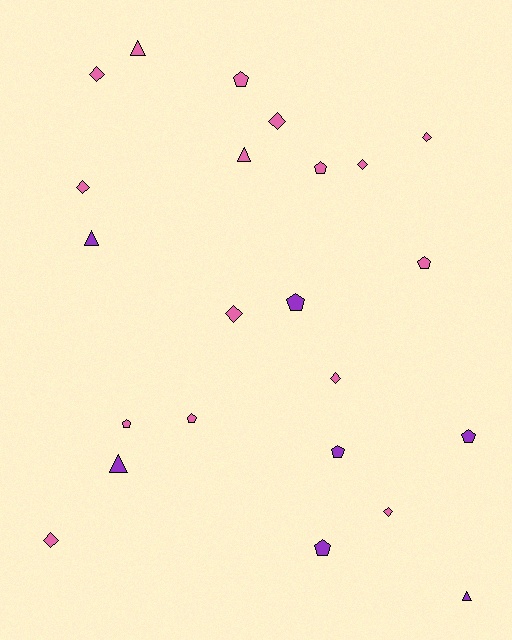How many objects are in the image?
There are 23 objects.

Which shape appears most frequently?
Diamond, with 9 objects.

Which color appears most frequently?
Pink, with 16 objects.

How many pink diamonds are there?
There are 9 pink diamonds.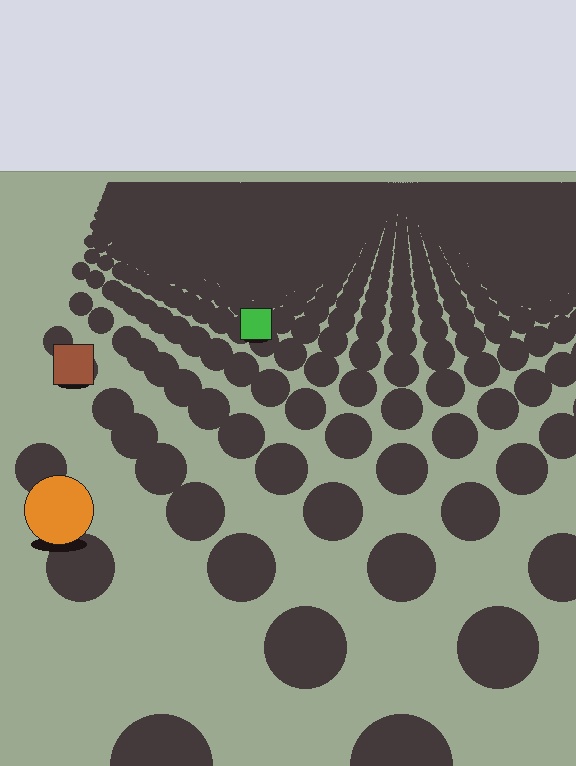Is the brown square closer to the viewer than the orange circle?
No. The orange circle is closer — you can tell from the texture gradient: the ground texture is coarser near it.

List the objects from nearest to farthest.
From nearest to farthest: the orange circle, the brown square, the green square.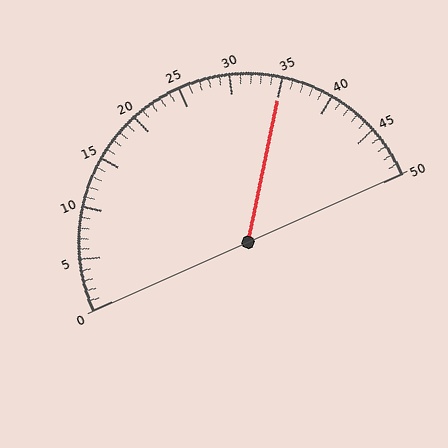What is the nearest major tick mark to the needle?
The nearest major tick mark is 35.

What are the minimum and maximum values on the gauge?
The gauge ranges from 0 to 50.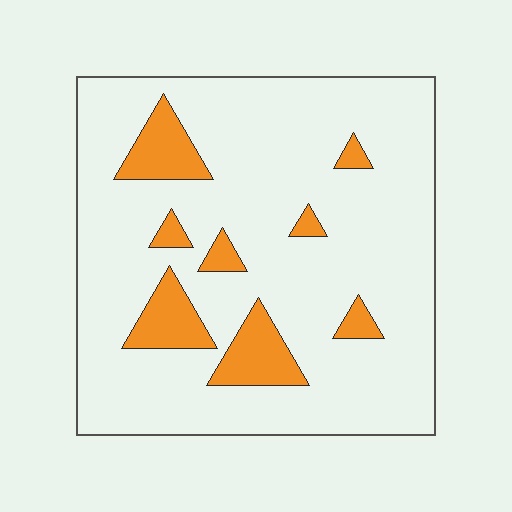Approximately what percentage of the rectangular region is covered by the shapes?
Approximately 15%.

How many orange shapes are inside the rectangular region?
8.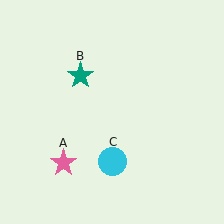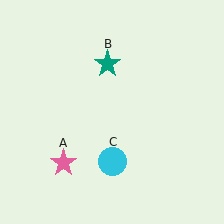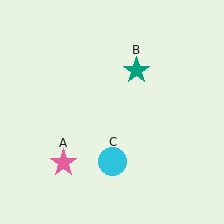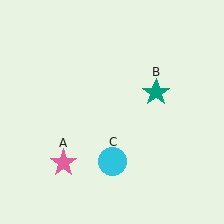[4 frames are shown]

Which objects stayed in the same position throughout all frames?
Pink star (object A) and cyan circle (object C) remained stationary.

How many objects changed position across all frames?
1 object changed position: teal star (object B).